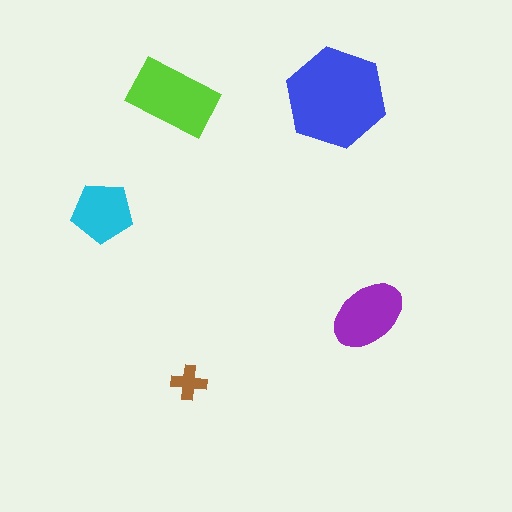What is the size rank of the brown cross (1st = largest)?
5th.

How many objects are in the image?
There are 5 objects in the image.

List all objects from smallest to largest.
The brown cross, the cyan pentagon, the purple ellipse, the lime rectangle, the blue hexagon.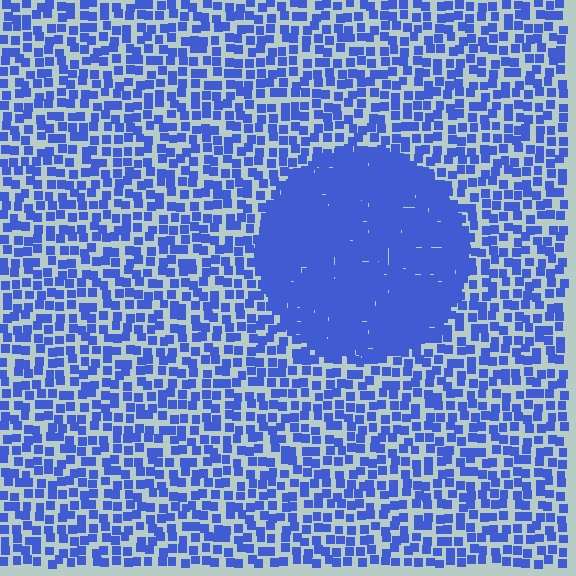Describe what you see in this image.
The image contains small blue elements arranged at two different densities. A circle-shaped region is visible where the elements are more densely packed than the surrounding area.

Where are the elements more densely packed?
The elements are more densely packed inside the circle boundary.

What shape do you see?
I see a circle.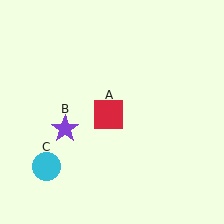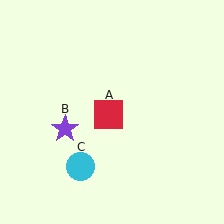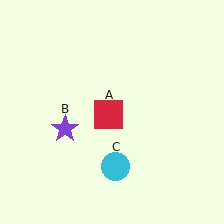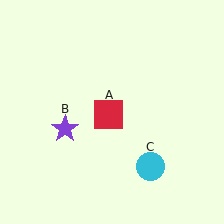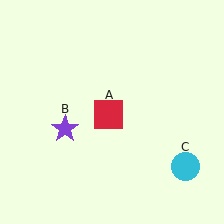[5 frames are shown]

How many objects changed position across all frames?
1 object changed position: cyan circle (object C).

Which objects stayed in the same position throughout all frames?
Red square (object A) and purple star (object B) remained stationary.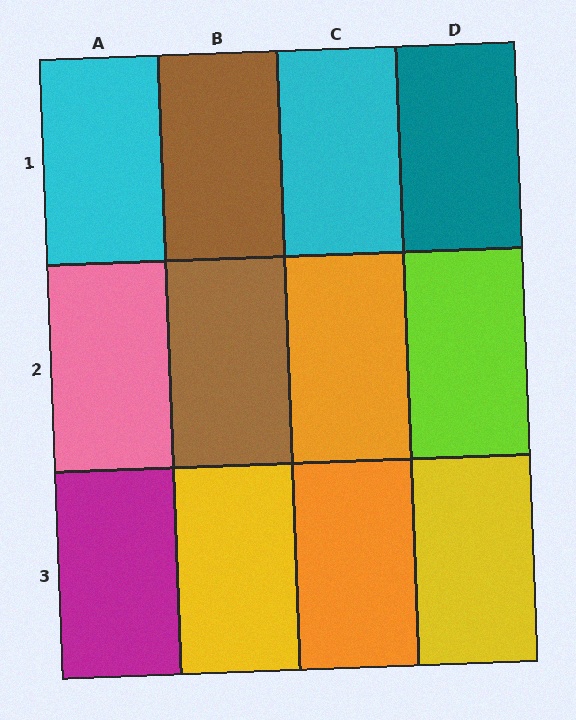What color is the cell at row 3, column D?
Yellow.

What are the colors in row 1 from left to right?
Cyan, brown, cyan, teal.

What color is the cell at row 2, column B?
Brown.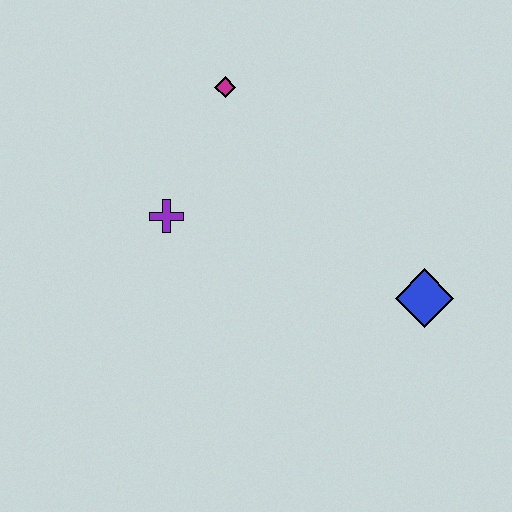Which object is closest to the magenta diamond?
The purple cross is closest to the magenta diamond.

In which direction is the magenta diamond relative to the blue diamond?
The magenta diamond is above the blue diamond.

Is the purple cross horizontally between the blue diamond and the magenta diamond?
No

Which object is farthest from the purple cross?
The blue diamond is farthest from the purple cross.